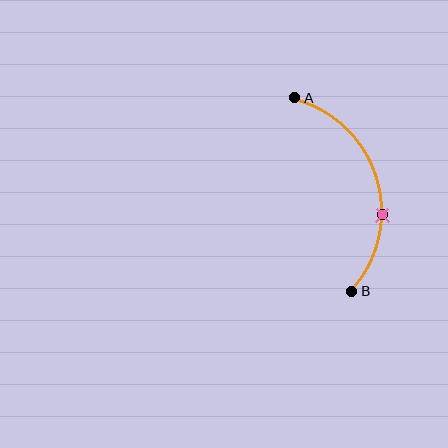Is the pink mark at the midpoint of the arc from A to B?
No. The pink mark lies on the arc but is closer to endpoint B. The arc midpoint would be at the point on the curve equidistant along the arc from both A and B.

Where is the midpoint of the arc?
The arc midpoint is the point on the curve farthest from the straight line joining A and B. It sits to the right of that line.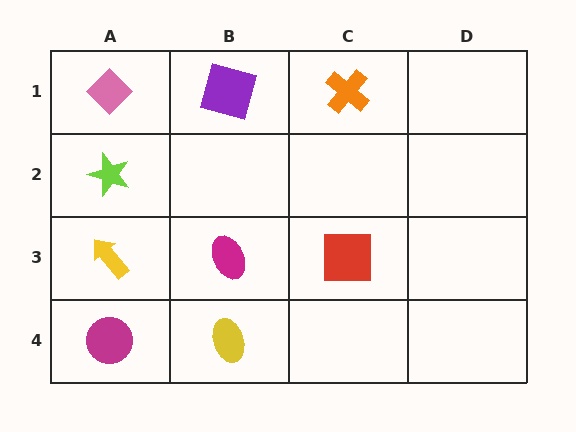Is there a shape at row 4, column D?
No, that cell is empty.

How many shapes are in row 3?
3 shapes.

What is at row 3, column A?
A yellow arrow.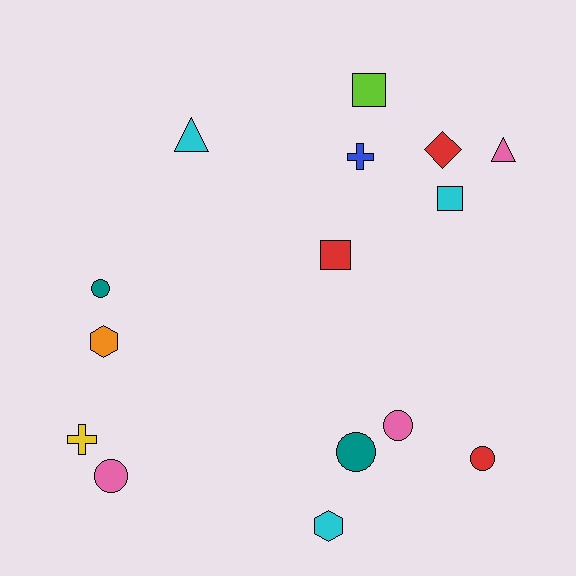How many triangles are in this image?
There are 2 triangles.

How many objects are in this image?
There are 15 objects.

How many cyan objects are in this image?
There are 3 cyan objects.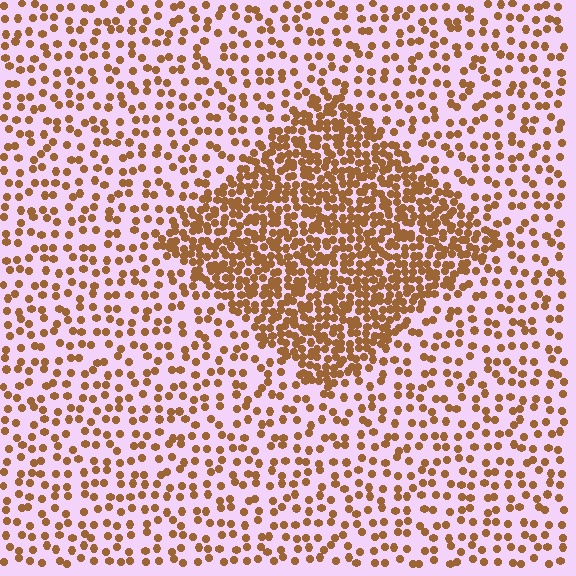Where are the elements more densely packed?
The elements are more densely packed inside the diamond boundary.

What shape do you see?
I see a diamond.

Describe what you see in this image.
The image contains small brown elements arranged at two different densities. A diamond-shaped region is visible where the elements are more densely packed than the surrounding area.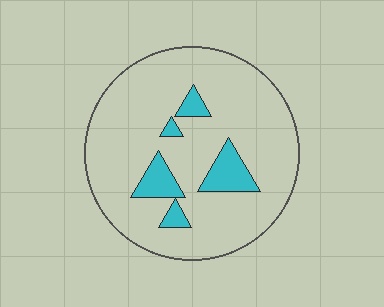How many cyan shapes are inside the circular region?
5.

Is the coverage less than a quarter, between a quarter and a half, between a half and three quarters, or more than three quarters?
Less than a quarter.